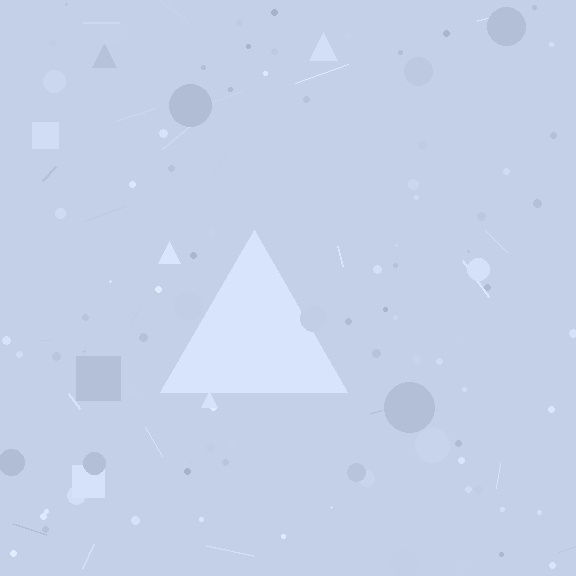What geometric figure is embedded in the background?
A triangle is embedded in the background.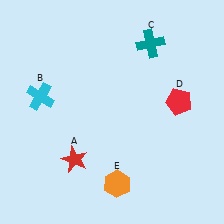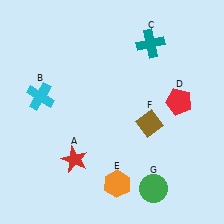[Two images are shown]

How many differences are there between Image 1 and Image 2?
There are 2 differences between the two images.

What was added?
A brown diamond (F), a green circle (G) were added in Image 2.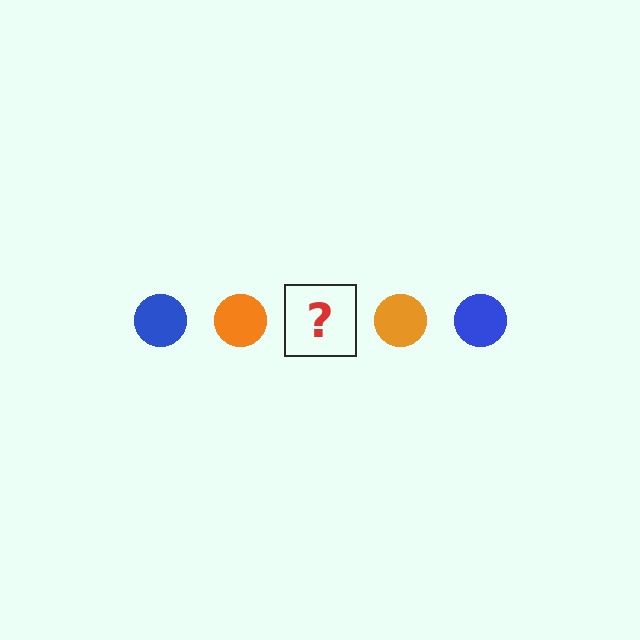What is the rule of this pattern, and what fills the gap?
The rule is that the pattern cycles through blue, orange circles. The gap should be filled with a blue circle.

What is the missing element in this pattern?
The missing element is a blue circle.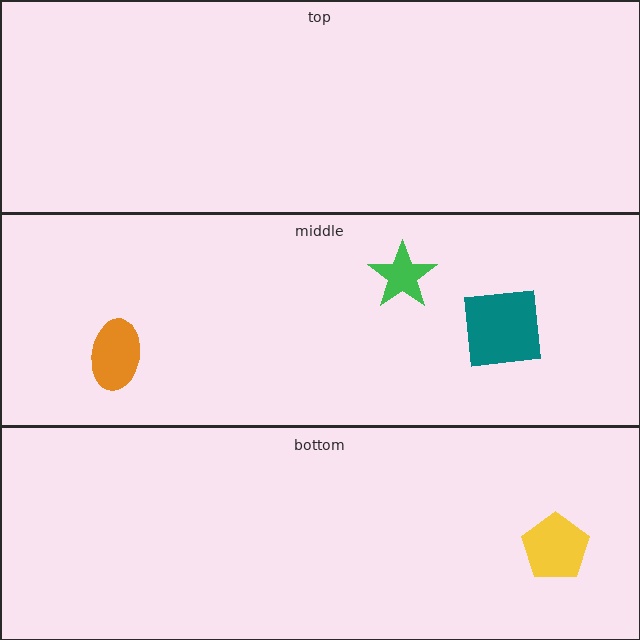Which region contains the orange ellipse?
The middle region.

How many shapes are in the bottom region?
1.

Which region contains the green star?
The middle region.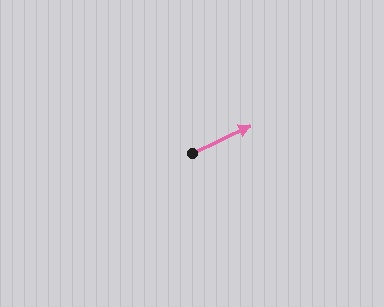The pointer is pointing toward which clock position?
Roughly 2 o'clock.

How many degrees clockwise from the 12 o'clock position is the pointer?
Approximately 65 degrees.